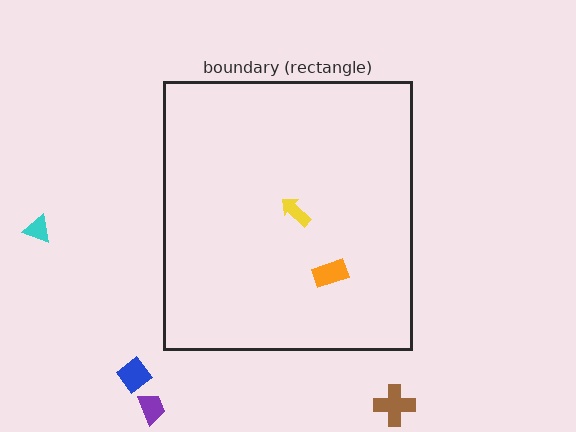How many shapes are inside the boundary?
2 inside, 4 outside.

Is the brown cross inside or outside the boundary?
Outside.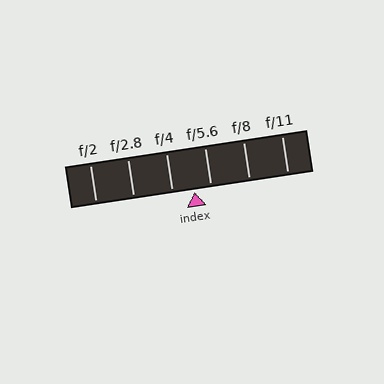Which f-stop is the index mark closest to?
The index mark is closest to f/5.6.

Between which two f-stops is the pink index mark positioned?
The index mark is between f/4 and f/5.6.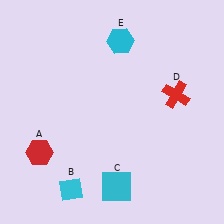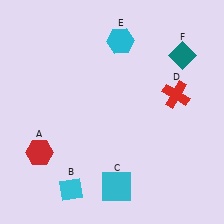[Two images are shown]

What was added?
A teal diamond (F) was added in Image 2.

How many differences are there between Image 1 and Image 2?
There is 1 difference between the two images.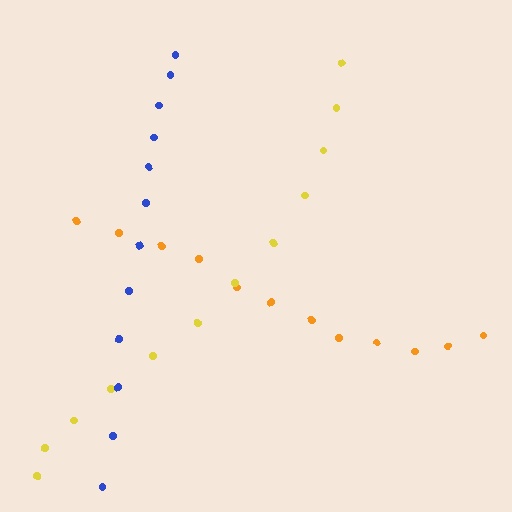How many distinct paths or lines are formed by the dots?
There are 3 distinct paths.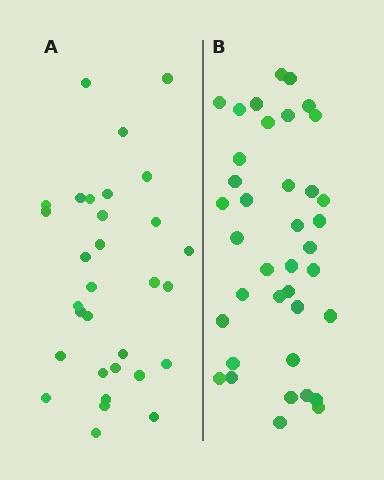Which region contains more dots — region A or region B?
Region B (the right region) has more dots.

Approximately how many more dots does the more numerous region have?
Region B has roughly 8 or so more dots than region A.